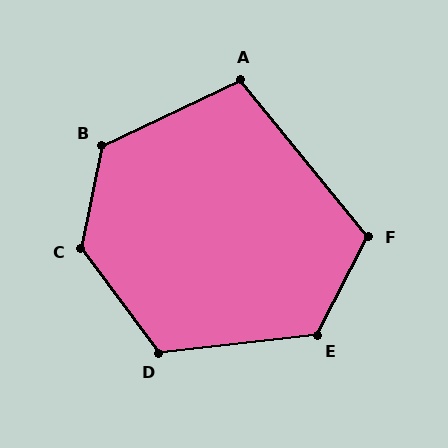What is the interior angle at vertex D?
Approximately 120 degrees (obtuse).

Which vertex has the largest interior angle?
C, at approximately 132 degrees.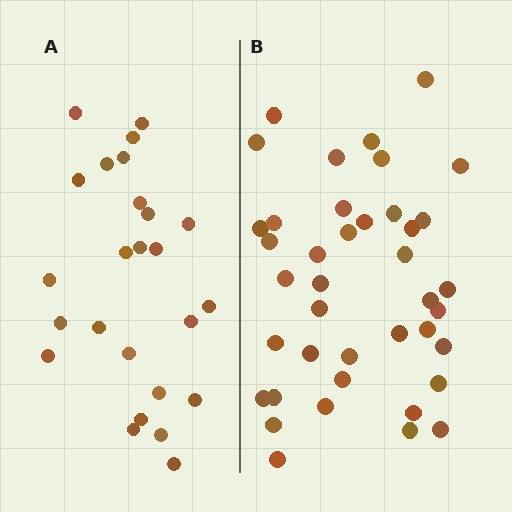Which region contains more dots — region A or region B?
Region B (the right region) has more dots.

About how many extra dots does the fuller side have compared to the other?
Region B has approximately 15 more dots than region A.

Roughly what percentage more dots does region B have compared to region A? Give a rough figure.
About 60% more.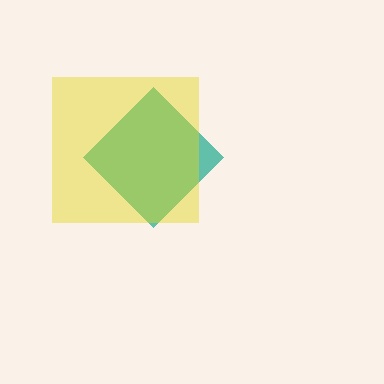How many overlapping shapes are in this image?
There are 2 overlapping shapes in the image.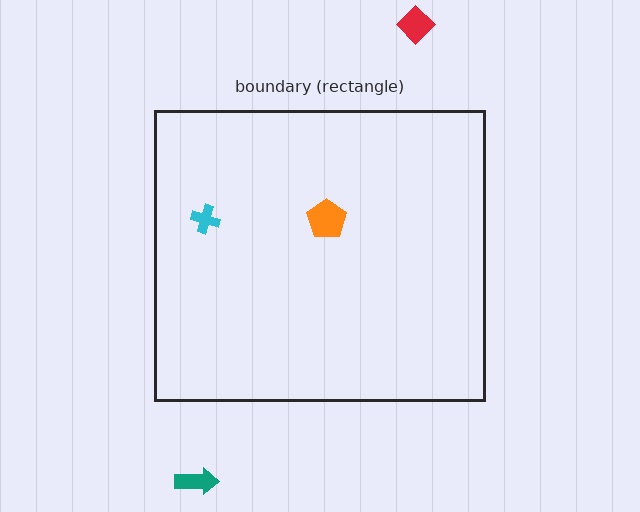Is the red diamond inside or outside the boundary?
Outside.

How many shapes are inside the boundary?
2 inside, 2 outside.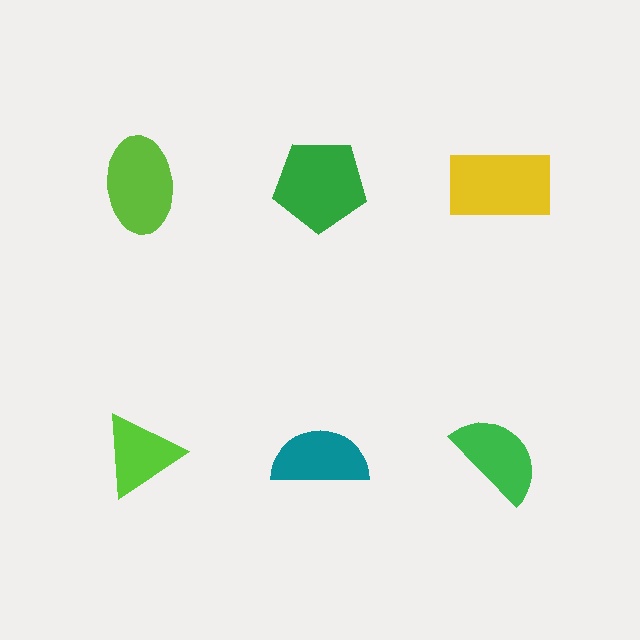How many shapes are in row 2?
3 shapes.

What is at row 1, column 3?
A yellow rectangle.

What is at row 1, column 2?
A green pentagon.